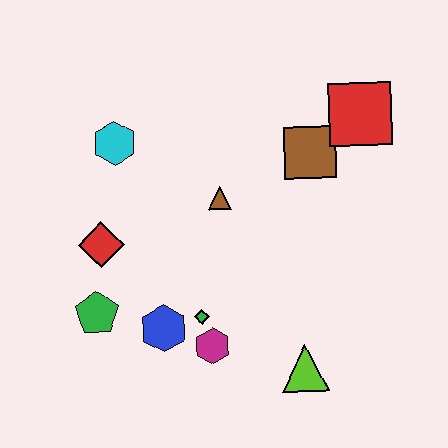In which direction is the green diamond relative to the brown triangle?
The green diamond is below the brown triangle.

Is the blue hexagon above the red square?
No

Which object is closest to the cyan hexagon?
The red diamond is closest to the cyan hexagon.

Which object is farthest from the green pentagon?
The red square is farthest from the green pentagon.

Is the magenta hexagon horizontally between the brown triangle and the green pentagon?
Yes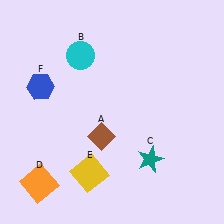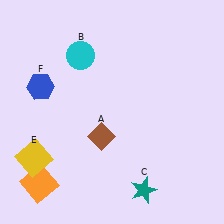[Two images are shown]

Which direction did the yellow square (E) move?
The yellow square (E) moved left.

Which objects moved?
The objects that moved are: the teal star (C), the yellow square (E).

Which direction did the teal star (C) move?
The teal star (C) moved down.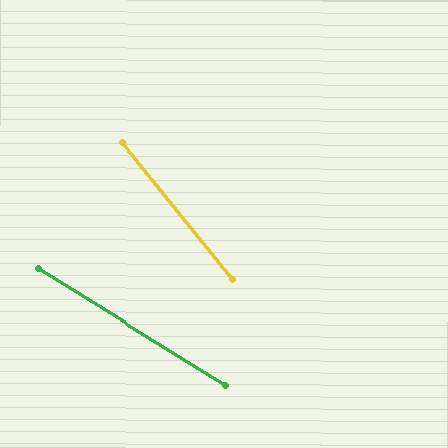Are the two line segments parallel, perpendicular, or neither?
Neither parallel nor perpendicular — they differ by about 20°.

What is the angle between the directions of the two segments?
Approximately 20 degrees.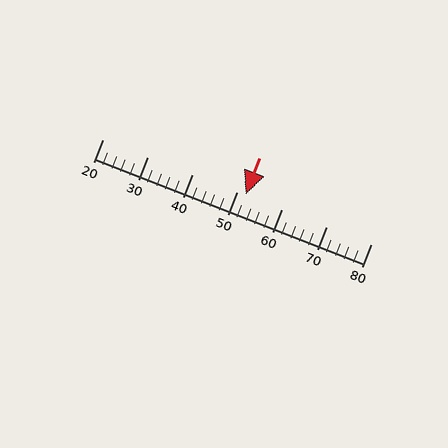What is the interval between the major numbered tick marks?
The major tick marks are spaced 10 units apart.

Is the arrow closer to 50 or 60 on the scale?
The arrow is closer to 50.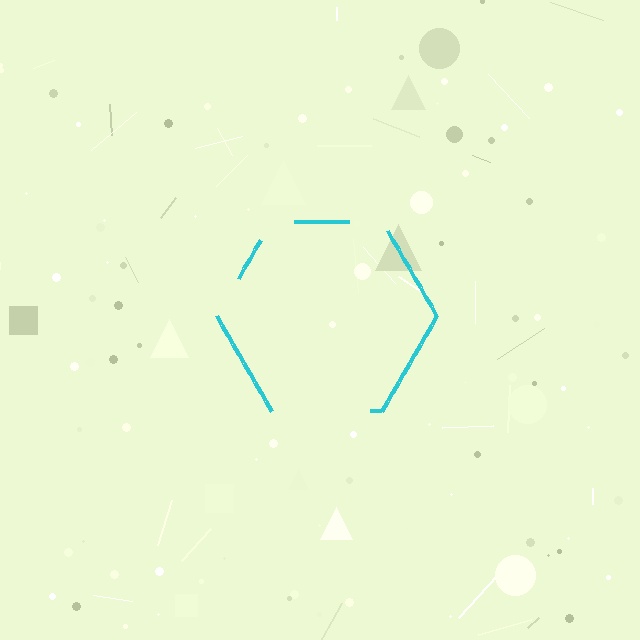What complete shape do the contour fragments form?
The contour fragments form a hexagon.